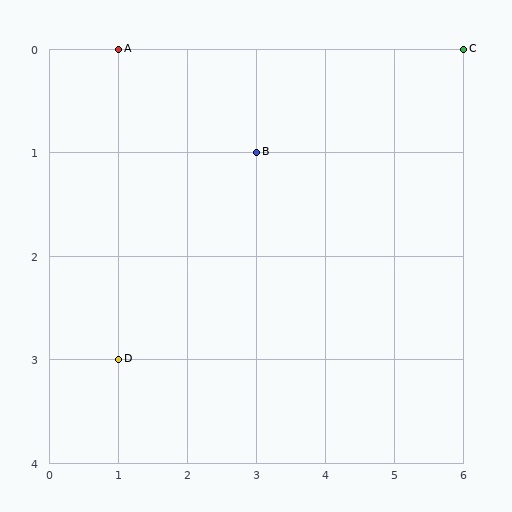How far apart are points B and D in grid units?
Points B and D are 2 columns and 2 rows apart (about 2.8 grid units diagonally).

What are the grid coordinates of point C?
Point C is at grid coordinates (6, 0).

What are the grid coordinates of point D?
Point D is at grid coordinates (1, 3).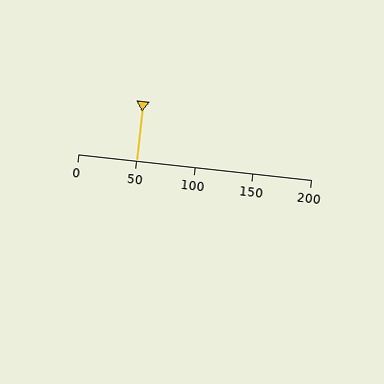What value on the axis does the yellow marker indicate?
The marker indicates approximately 50.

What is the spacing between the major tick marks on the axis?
The major ticks are spaced 50 apart.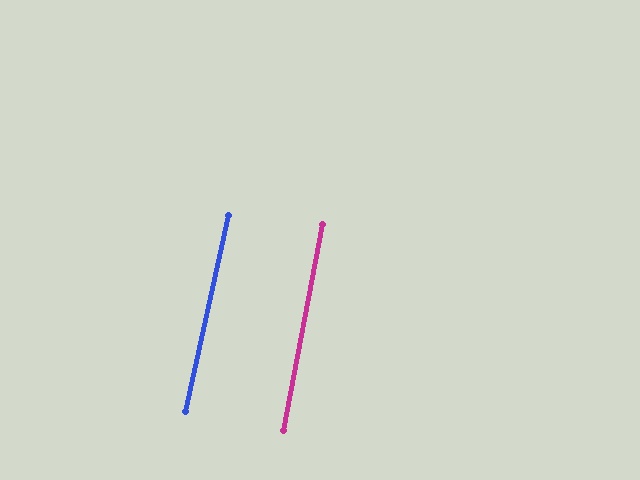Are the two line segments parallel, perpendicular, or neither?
Parallel — their directions differ by only 1.7°.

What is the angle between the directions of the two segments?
Approximately 2 degrees.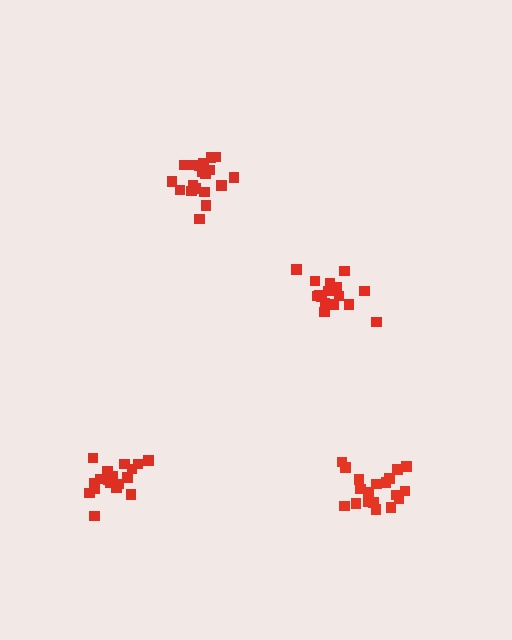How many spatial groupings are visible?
There are 4 spatial groupings.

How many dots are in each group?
Group 1: 17 dots, Group 2: 18 dots, Group 3: 19 dots, Group 4: 19 dots (73 total).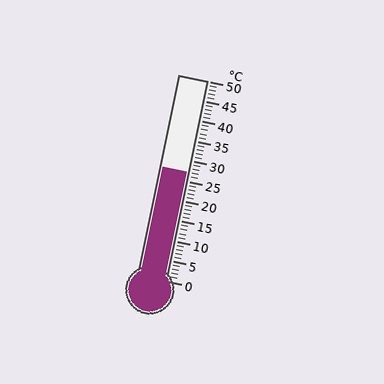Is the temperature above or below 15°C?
The temperature is above 15°C.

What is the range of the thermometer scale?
The thermometer scale ranges from 0°C to 50°C.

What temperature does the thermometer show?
The thermometer shows approximately 27°C.